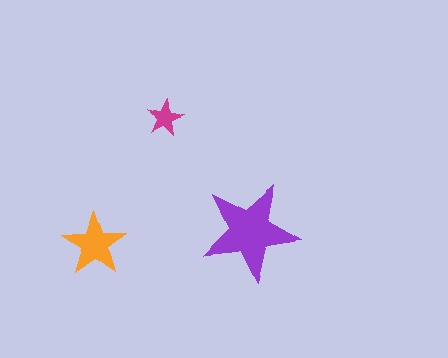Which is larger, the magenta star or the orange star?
The orange one.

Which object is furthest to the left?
The orange star is leftmost.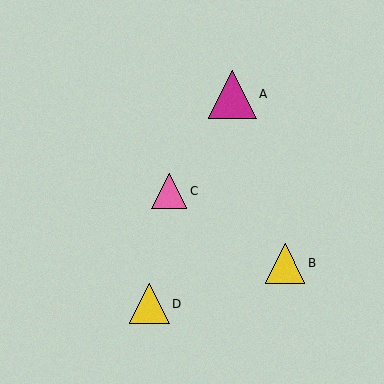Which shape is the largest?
The magenta triangle (labeled A) is the largest.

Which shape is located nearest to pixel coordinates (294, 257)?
The yellow triangle (labeled B) at (285, 263) is nearest to that location.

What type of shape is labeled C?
Shape C is a pink triangle.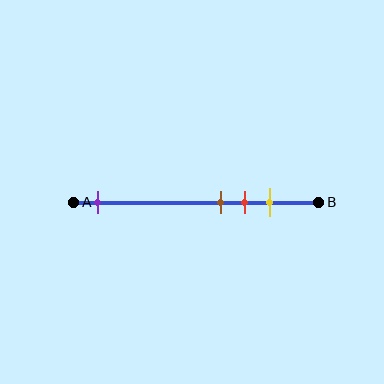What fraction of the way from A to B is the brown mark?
The brown mark is approximately 60% (0.6) of the way from A to B.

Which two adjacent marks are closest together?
The brown and red marks are the closest adjacent pair.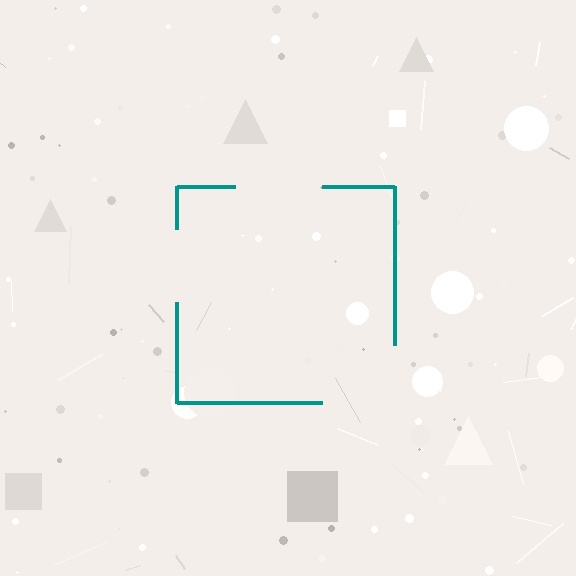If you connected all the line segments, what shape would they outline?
They would outline a square.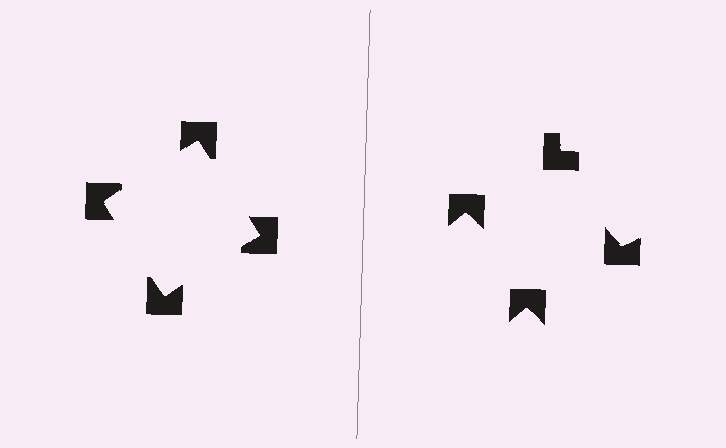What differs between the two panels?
The notched squares are positioned identically on both sides; only the wedge orientations differ. On the left they align to a square; on the right they are misaligned.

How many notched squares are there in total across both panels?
8 — 4 on each side.